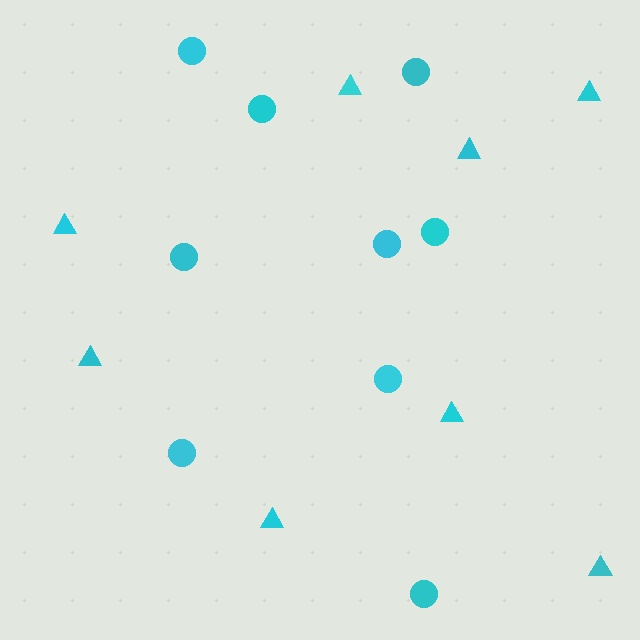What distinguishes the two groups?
There are 2 groups: one group of circles (9) and one group of triangles (8).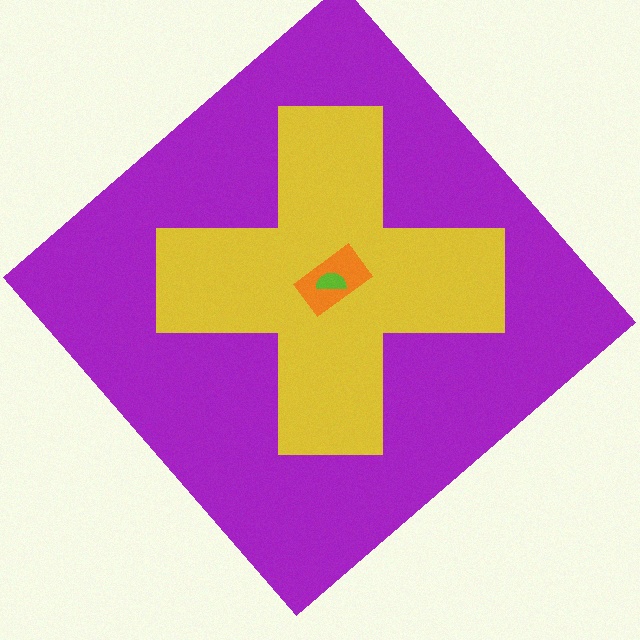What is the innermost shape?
The lime semicircle.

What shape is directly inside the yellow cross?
The orange rectangle.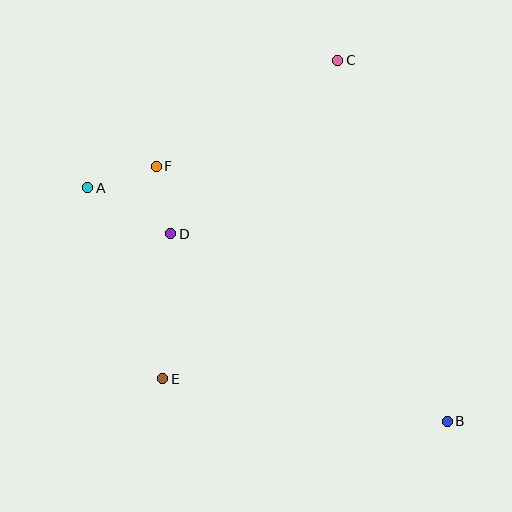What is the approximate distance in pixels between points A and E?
The distance between A and E is approximately 206 pixels.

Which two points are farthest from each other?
Points A and B are farthest from each other.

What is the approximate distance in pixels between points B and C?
The distance between B and C is approximately 377 pixels.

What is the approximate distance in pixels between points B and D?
The distance between B and D is approximately 334 pixels.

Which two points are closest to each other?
Points D and F are closest to each other.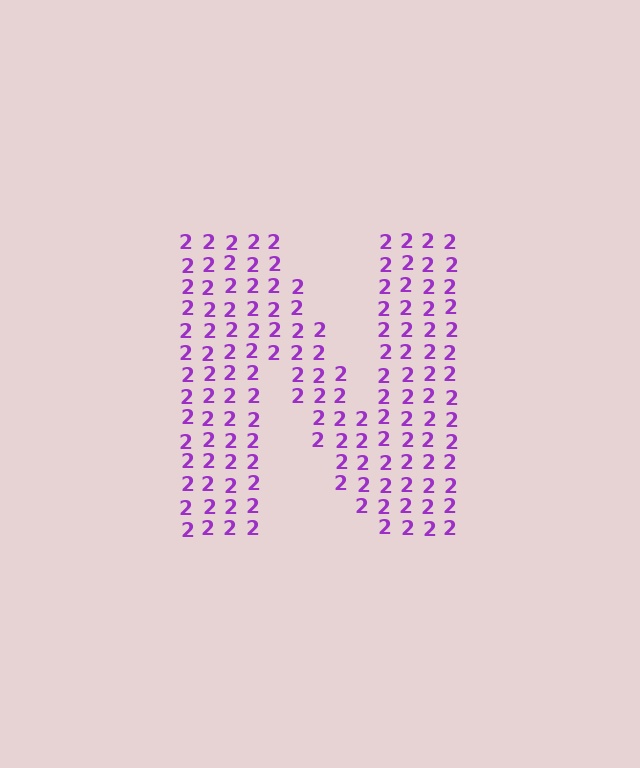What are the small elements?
The small elements are digit 2's.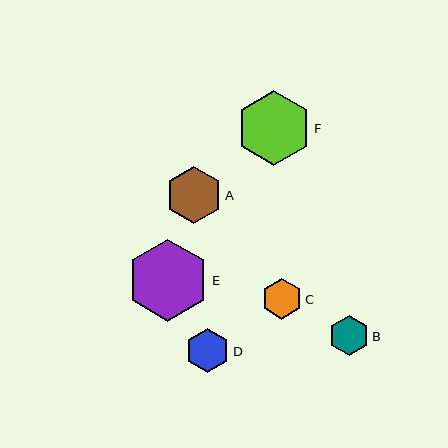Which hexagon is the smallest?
Hexagon C is the smallest with a size of approximately 41 pixels.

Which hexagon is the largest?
Hexagon E is the largest with a size of approximately 82 pixels.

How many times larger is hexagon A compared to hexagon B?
Hexagon A is approximately 1.4 times the size of hexagon B.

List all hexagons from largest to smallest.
From largest to smallest: E, F, A, D, B, C.